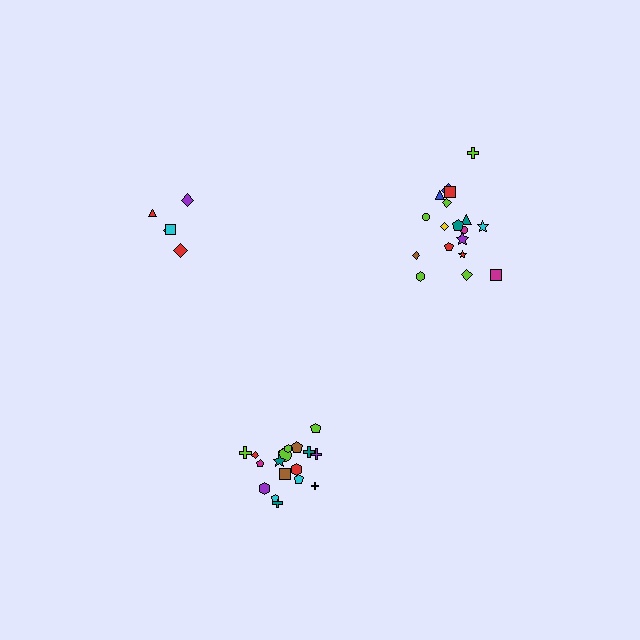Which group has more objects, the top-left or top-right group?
The top-right group.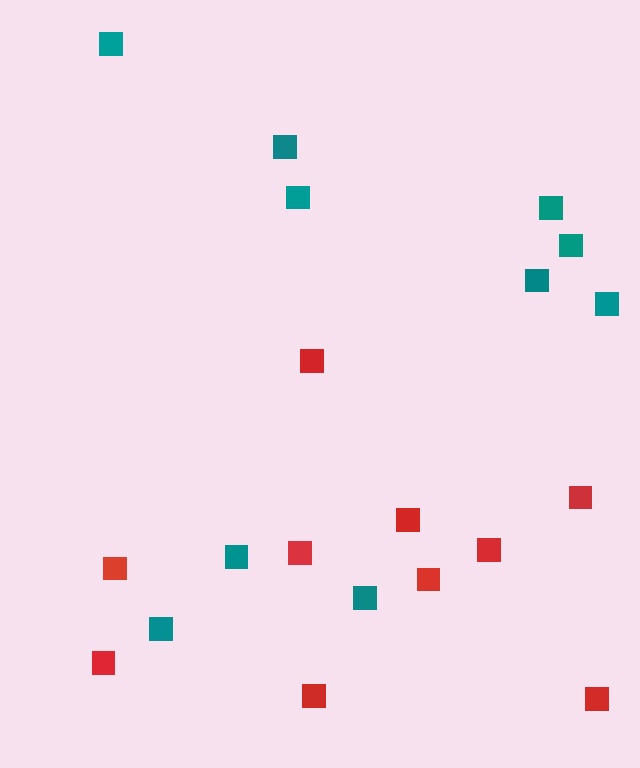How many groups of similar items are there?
There are 2 groups: one group of teal squares (10) and one group of red squares (10).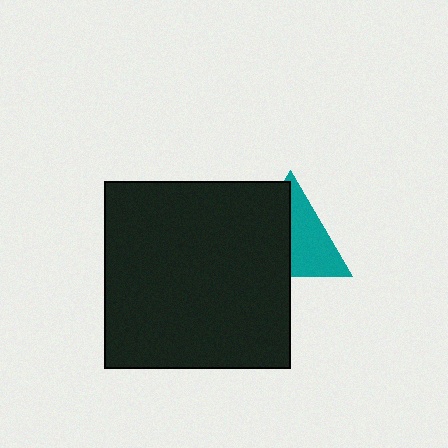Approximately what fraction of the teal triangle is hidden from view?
Roughly 51% of the teal triangle is hidden behind the black square.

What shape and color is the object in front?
The object in front is a black square.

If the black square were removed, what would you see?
You would see the complete teal triangle.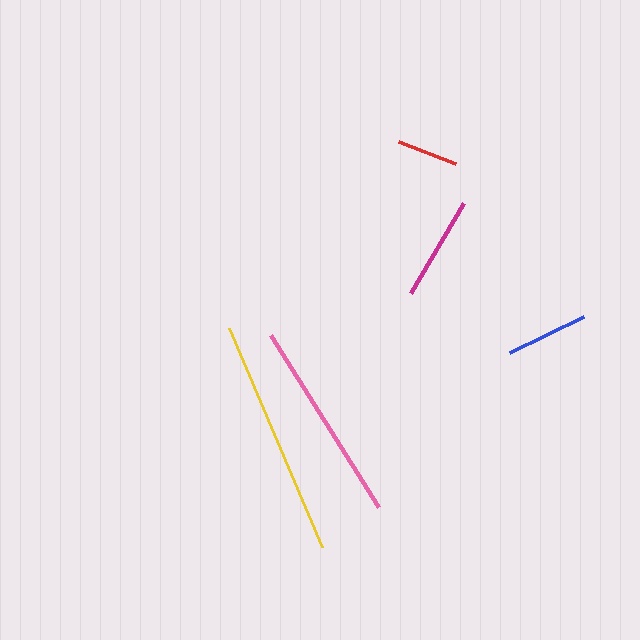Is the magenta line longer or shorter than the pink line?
The pink line is longer than the magenta line.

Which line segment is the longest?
The yellow line is the longest at approximately 238 pixels.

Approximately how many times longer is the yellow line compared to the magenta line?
The yellow line is approximately 2.3 times the length of the magenta line.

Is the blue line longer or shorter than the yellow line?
The yellow line is longer than the blue line.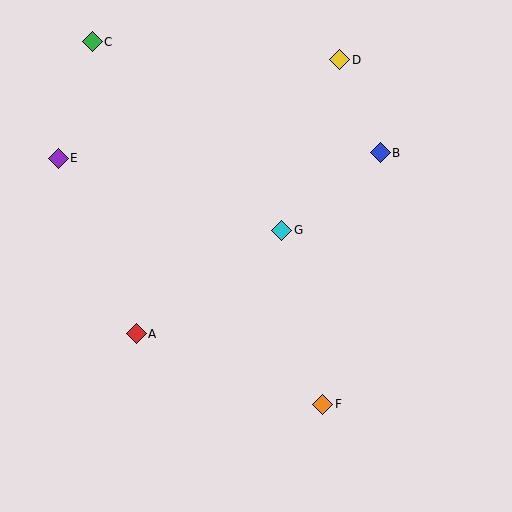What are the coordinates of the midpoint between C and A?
The midpoint between C and A is at (114, 188).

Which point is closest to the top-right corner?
Point D is closest to the top-right corner.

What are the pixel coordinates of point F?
Point F is at (323, 404).